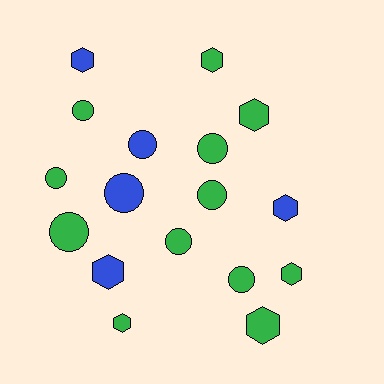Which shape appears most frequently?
Circle, with 9 objects.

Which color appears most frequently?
Green, with 12 objects.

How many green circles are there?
There are 7 green circles.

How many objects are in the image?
There are 17 objects.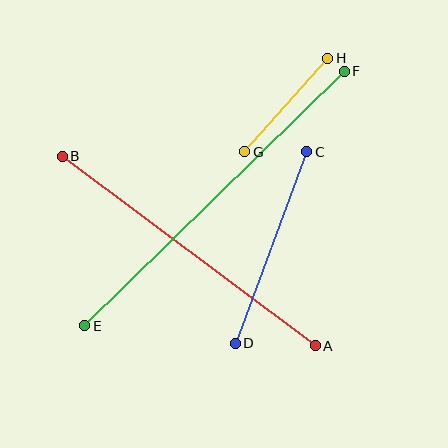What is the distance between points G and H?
The distance is approximately 125 pixels.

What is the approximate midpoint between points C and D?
The midpoint is at approximately (271, 247) pixels.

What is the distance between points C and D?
The distance is approximately 204 pixels.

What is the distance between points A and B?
The distance is approximately 316 pixels.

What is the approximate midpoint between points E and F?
The midpoint is at approximately (214, 198) pixels.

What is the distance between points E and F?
The distance is approximately 364 pixels.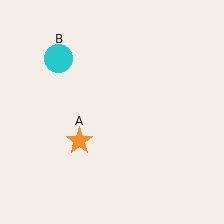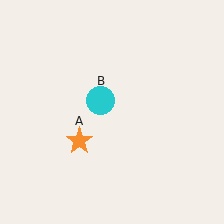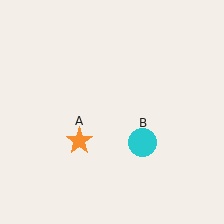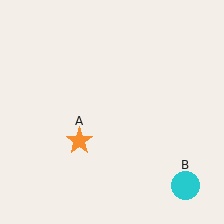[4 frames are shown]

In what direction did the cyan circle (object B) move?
The cyan circle (object B) moved down and to the right.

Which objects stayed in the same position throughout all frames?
Orange star (object A) remained stationary.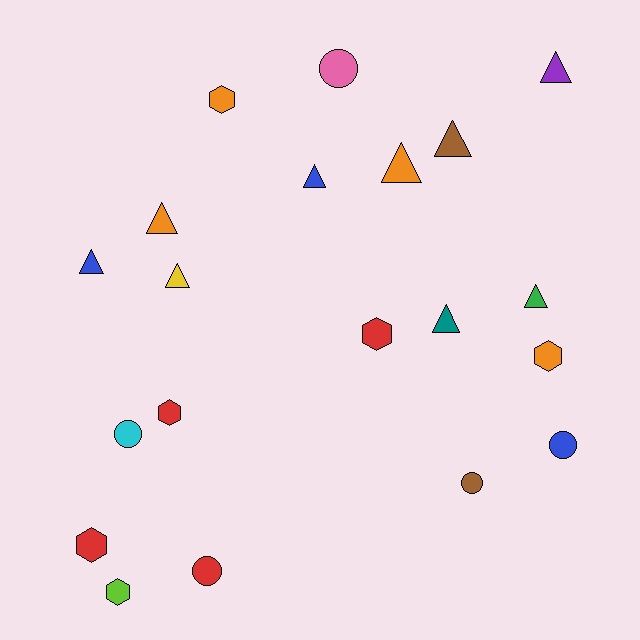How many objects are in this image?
There are 20 objects.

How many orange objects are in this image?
There are 4 orange objects.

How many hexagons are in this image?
There are 6 hexagons.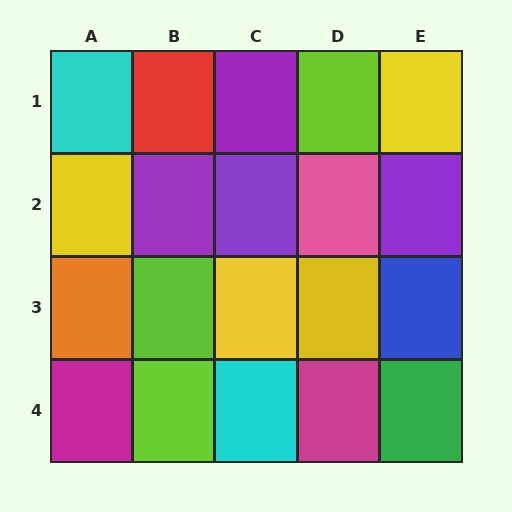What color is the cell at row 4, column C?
Cyan.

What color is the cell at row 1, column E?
Yellow.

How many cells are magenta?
2 cells are magenta.